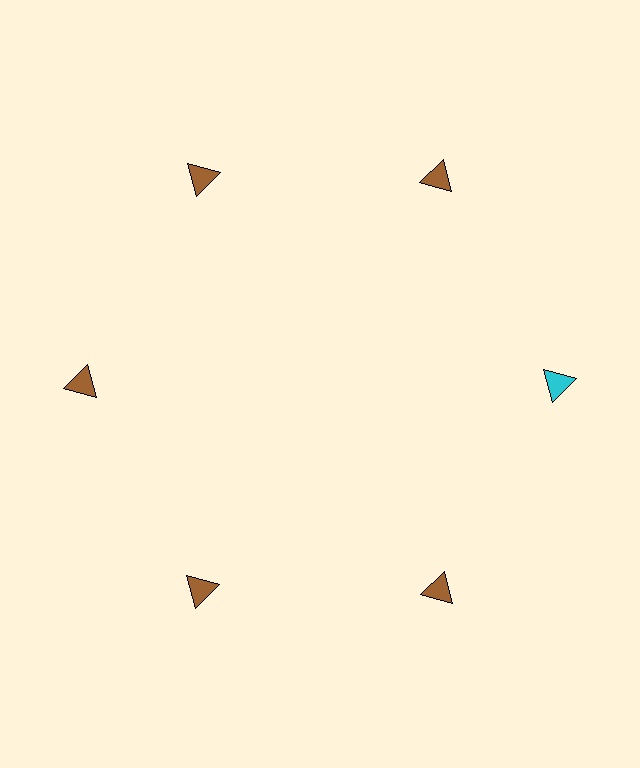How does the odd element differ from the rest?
It has a different color: cyan instead of brown.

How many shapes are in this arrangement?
There are 6 shapes arranged in a ring pattern.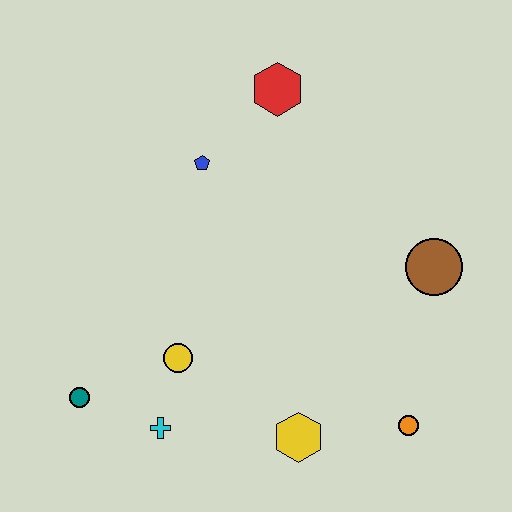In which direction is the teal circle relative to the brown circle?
The teal circle is to the left of the brown circle.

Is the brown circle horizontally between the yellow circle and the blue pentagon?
No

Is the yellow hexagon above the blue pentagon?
No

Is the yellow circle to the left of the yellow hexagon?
Yes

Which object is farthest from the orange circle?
The red hexagon is farthest from the orange circle.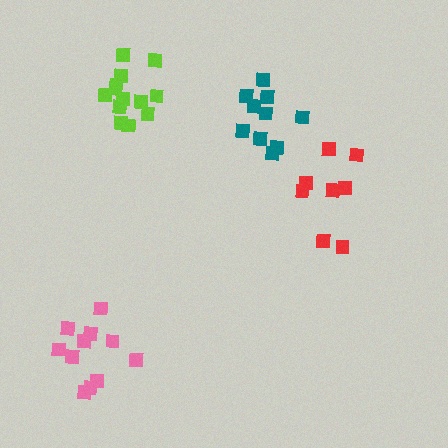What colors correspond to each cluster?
The clusters are colored: red, lime, pink, teal.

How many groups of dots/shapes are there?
There are 4 groups.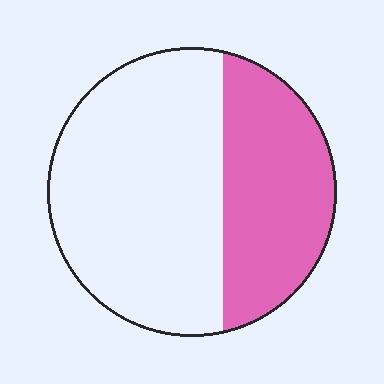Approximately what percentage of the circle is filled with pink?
Approximately 35%.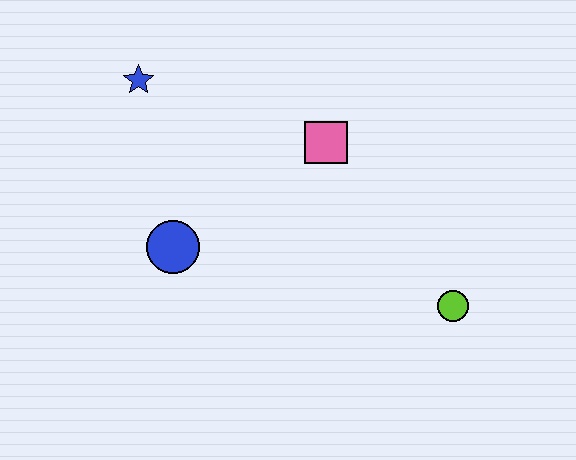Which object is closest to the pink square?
The blue circle is closest to the pink square.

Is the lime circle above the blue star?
No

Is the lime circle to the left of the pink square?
No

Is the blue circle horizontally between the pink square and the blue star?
Yes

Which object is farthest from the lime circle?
The blue star is farthest from the lime circle.